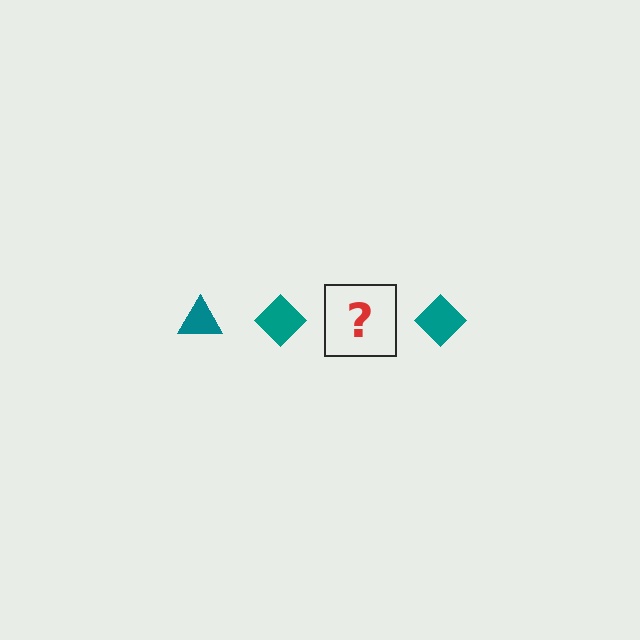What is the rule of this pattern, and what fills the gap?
The rule is that the pattern cycles through triangle, diamond shapes in teal. The gap should be filled with a teal triangle.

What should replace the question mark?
The question mark should be replaced with a teal triangle.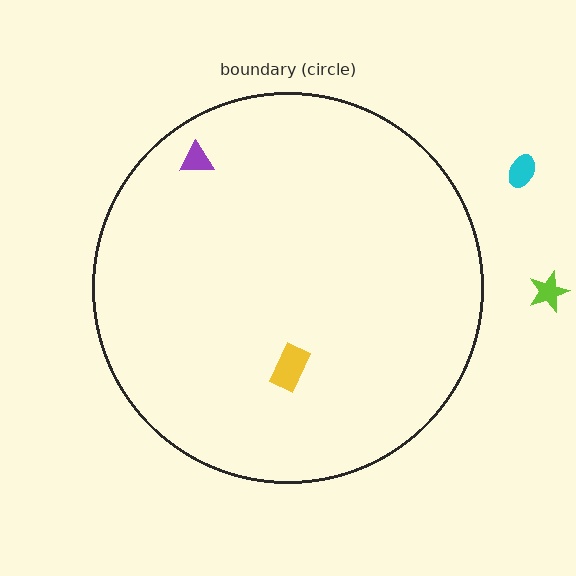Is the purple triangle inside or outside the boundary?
Inside.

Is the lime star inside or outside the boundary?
Outside.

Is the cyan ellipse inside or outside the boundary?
Outside.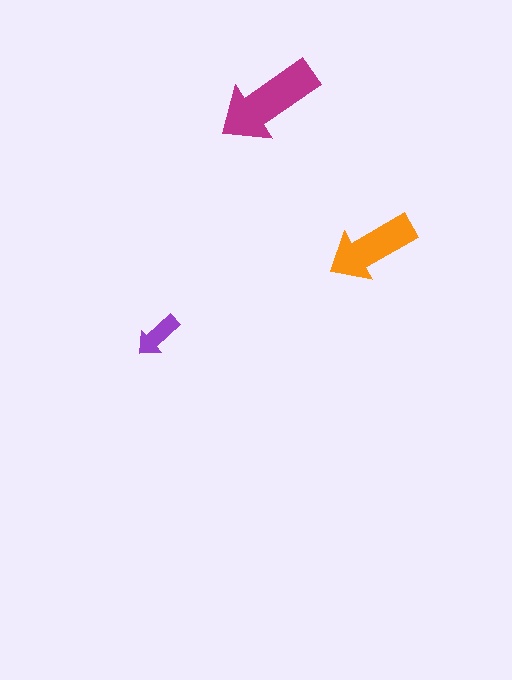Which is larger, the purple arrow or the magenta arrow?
The magenta one.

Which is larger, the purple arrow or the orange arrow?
The orange one.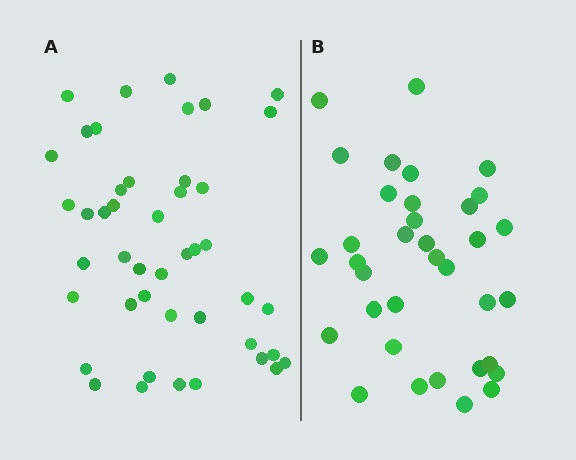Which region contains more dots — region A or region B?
Region A (the left region) has more dots.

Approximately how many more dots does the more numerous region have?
Region A has roughly 10 or so more dots than region B.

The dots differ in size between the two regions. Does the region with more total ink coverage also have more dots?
No. Region B has more total ink coverage because its dots are larger, but region A actually contains more individual dots. Total area can be misleading — the number of items is what matters here.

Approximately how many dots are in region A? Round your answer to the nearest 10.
About 40 dots. (The exact count is 45, which rounds to 40.)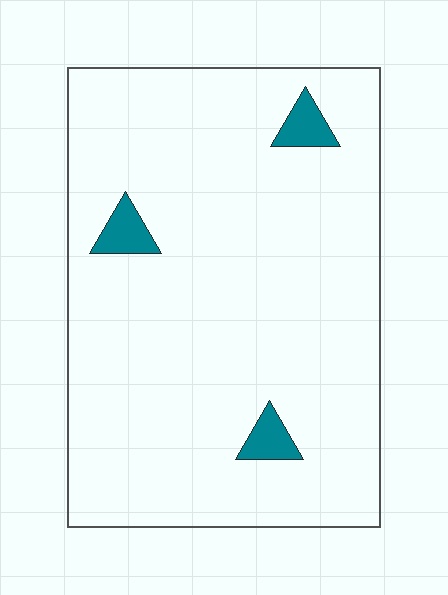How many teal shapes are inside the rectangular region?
3.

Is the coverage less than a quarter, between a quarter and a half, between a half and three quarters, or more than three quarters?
Less than a quarter.